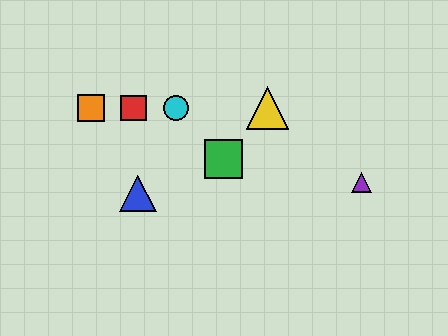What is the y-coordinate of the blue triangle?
The blue triangle is at y≈194.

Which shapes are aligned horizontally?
The red square, the yellow triangle, the orange square, the cyan circle are aligned horizontally.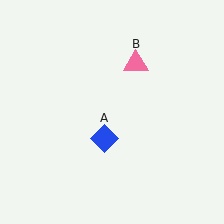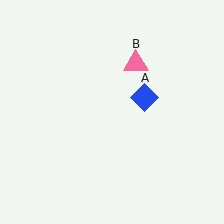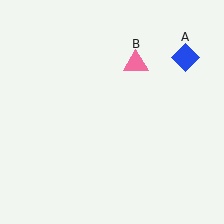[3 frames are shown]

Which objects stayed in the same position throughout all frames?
Pink triangle (object B) remained stationary.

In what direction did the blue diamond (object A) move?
The blue diamond (object A) moved up and to the right.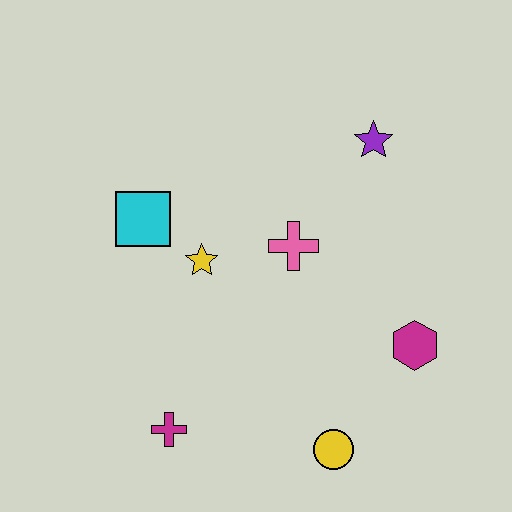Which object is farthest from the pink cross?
The magenta cross is farthest from the pink cross.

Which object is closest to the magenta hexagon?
The yellow circle is closest to the magenta hexagon.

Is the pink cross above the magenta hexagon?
Yes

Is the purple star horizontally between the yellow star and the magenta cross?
No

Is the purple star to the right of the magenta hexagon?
No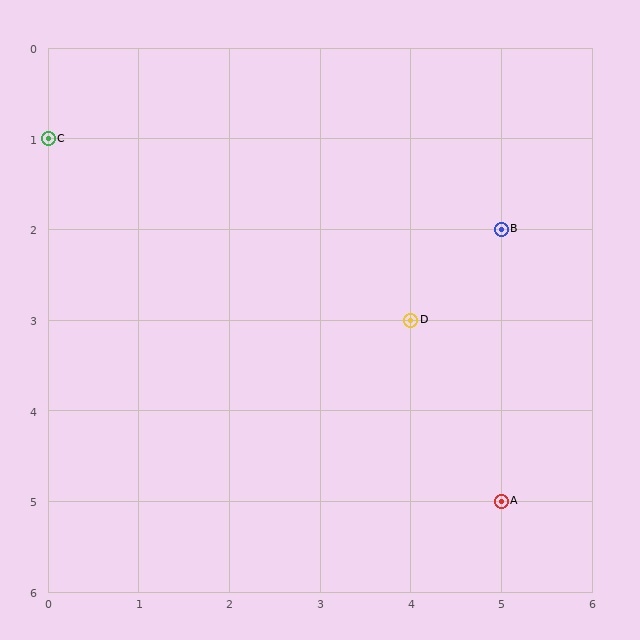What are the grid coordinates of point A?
Point A is at grid coordinates (5, 5).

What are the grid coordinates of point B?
Point B is at grid coordinates (5, 2).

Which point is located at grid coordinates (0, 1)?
Point C is at (0, 1).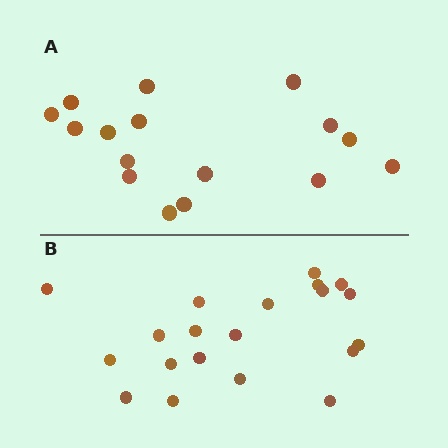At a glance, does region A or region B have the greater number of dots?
Region B (the bottom region) has more dots.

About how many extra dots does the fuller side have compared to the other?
Region B has about 4 more dots than region A.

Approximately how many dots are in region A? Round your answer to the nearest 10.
About 20 dots. (The exact count is 16, which rounds to 20.)